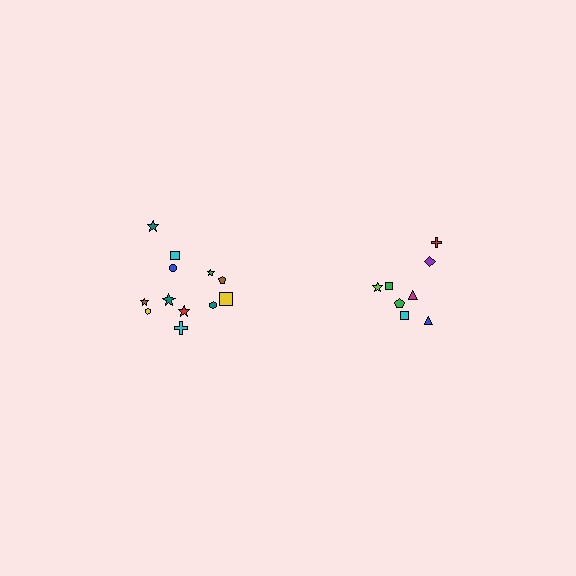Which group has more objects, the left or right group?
The left group.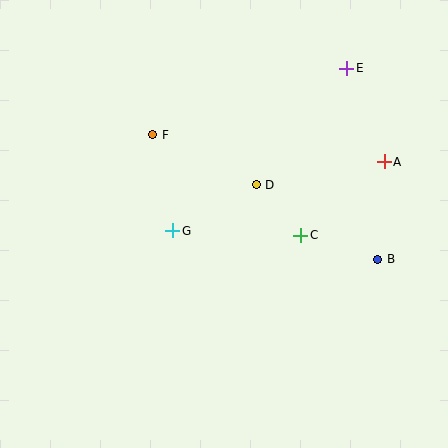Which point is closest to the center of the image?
Point D at (256, 185) is closest to the center.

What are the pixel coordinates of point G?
Point G is at (173, 231).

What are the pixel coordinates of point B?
Point B is at (378, 259).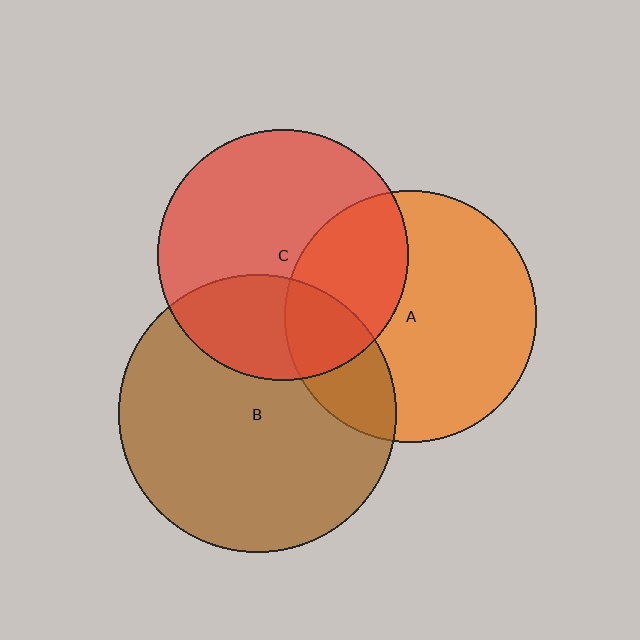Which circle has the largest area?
Circle B (brown).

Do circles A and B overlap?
Yes.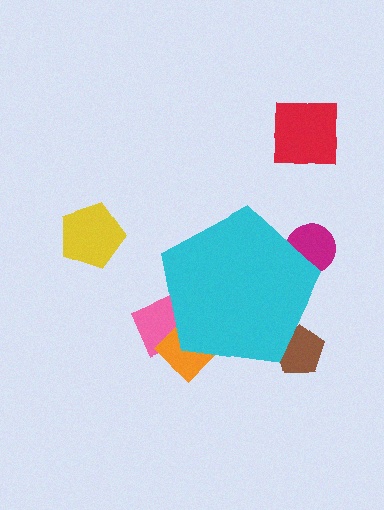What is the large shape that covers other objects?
A cyan pentagon.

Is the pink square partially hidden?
Yes, the pink square is partially hidden behind the cyan pentagon.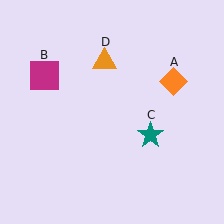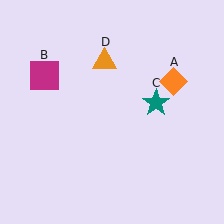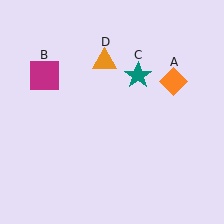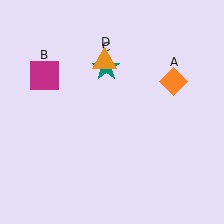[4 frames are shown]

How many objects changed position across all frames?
1 object changed position: teal star (object C).